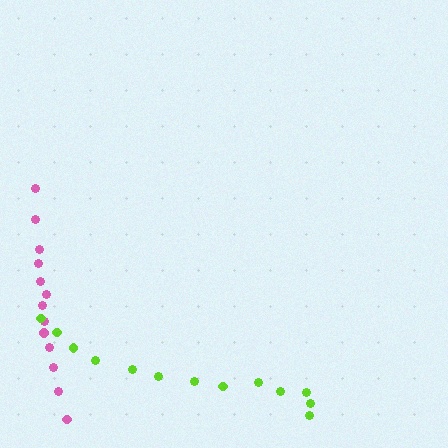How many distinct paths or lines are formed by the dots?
There are 2 distinct paths.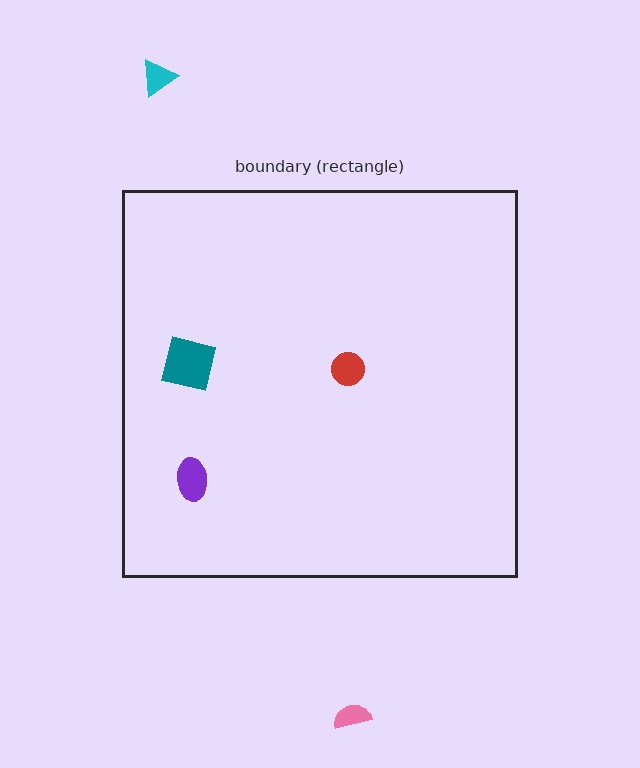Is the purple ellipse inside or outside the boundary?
Inside.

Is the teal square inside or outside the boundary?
Inside.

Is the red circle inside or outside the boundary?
Inside.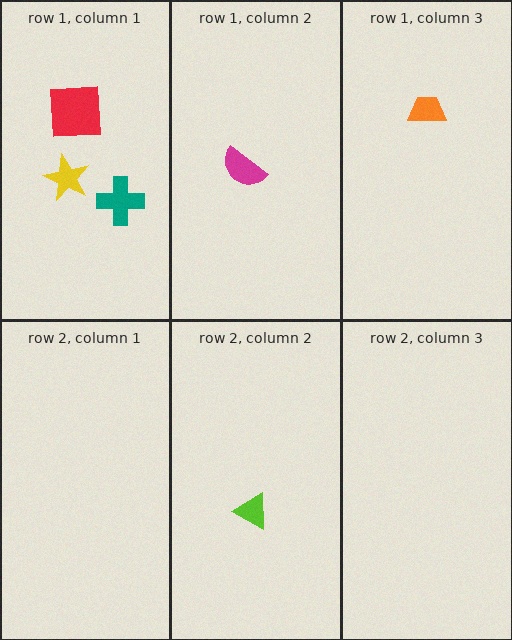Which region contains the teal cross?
The row 1, column 1 region.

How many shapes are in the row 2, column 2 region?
1.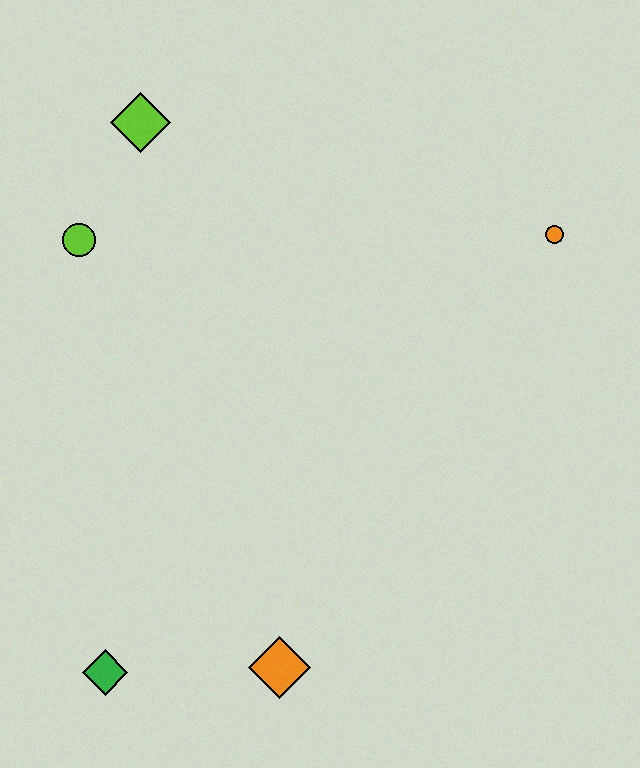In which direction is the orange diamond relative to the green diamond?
The orange diamond is to the right of the green diamond.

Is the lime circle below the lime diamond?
Yes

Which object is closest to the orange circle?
The lime diamond is closest to the orange circle.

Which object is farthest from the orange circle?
The green diamond is farthest from the orange circle.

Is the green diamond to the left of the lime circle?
No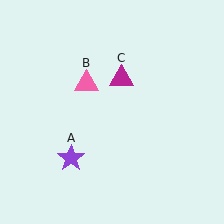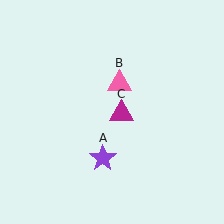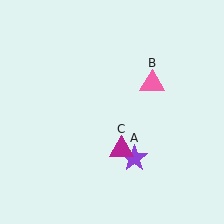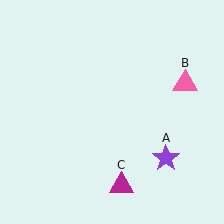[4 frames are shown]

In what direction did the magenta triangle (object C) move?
The magenta triangle (object C) moved down.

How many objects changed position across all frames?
3 objects changed position: purple star (object A), pink triangle (object B), magenta triangle (object C).